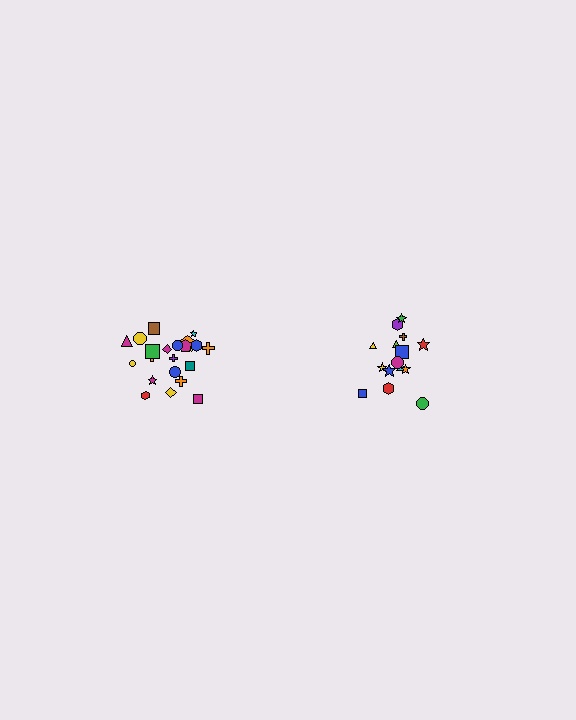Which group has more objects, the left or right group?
The left group.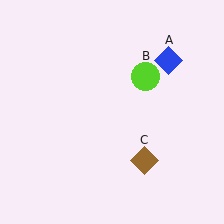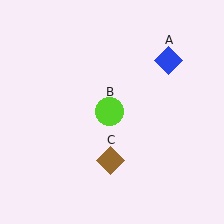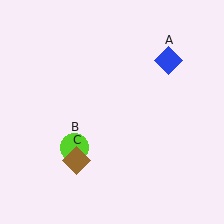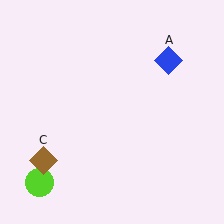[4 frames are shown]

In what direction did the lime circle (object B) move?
The lime circle (object B) moved down and to the left.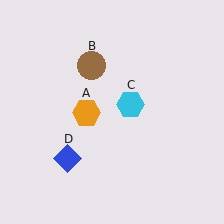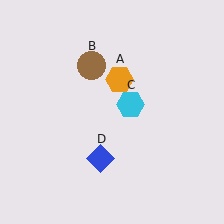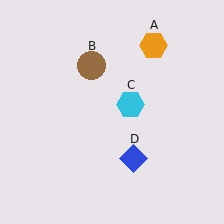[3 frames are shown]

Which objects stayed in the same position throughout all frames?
Brown circle (object B) and cyan hexagon (object C) remained stationary.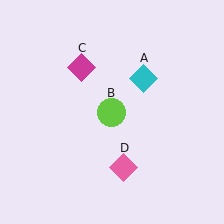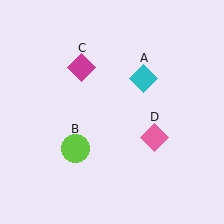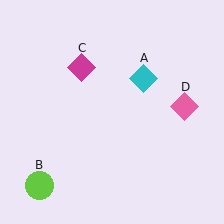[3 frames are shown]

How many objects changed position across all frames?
2 objects changed position: lime circle (object B), pink diamond (object D).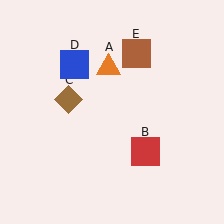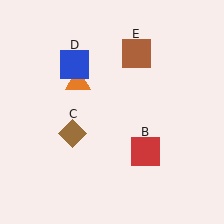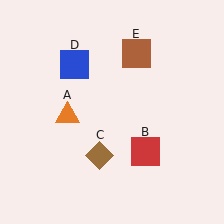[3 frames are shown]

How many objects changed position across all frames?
2 objects changed position: orange triangle (object A), brown diamond (object C).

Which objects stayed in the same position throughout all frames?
Red square (object B) and blue square (object D) and brown square (object E) remained stationary.